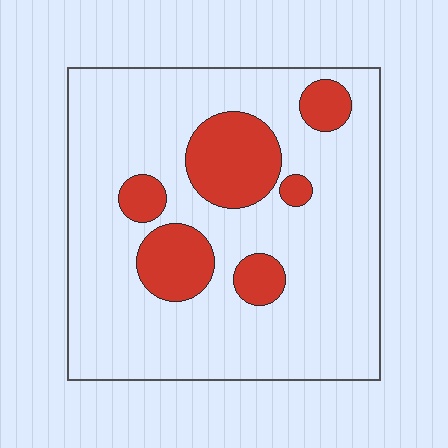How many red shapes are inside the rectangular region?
6.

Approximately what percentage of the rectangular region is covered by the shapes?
Approximately 20%.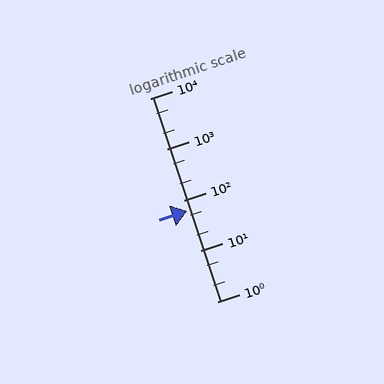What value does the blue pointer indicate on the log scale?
The pointer indicates approximately 62.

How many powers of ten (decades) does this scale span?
The scale spans 4 decades, from 1 to 10000.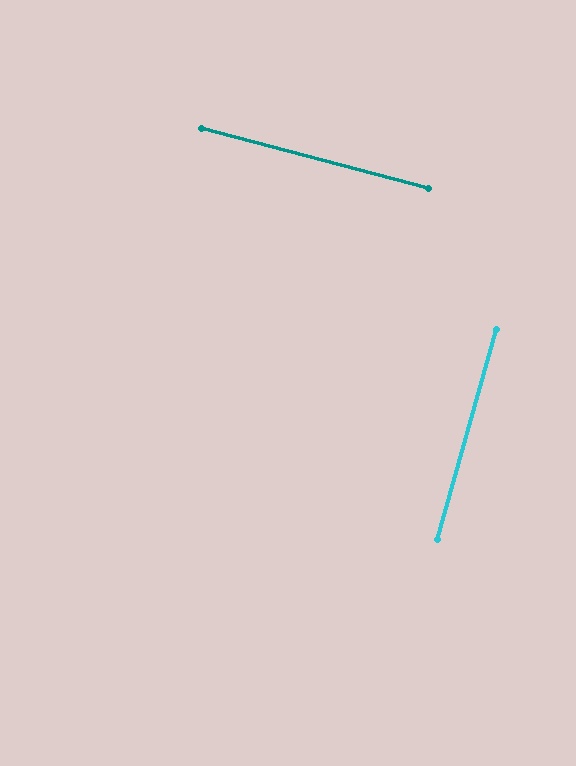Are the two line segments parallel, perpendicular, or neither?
Perpendicular — they meet at approximately 89°.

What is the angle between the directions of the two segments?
Approximately 89 degrees.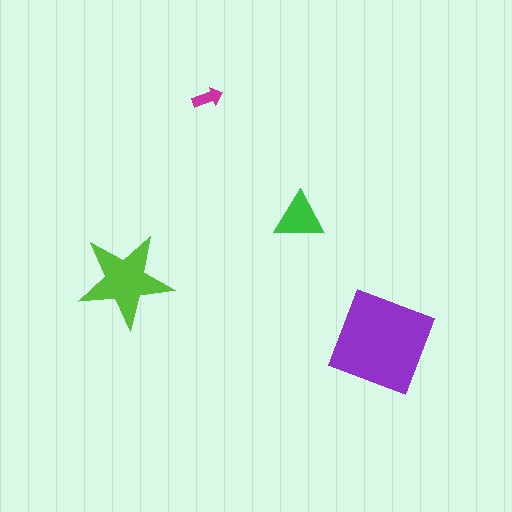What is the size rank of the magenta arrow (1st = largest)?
4th.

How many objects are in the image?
There are 4 objects in the image.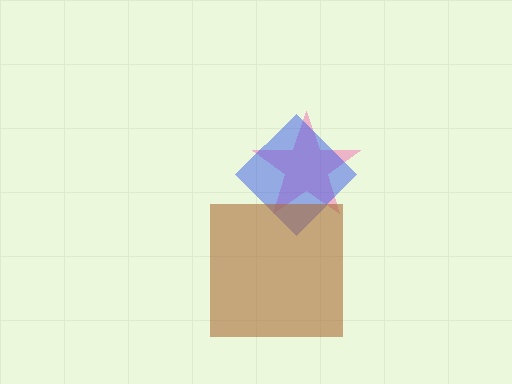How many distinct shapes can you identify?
There are 3 distinct shapes: a pink star, a blue diamond, a brown square.